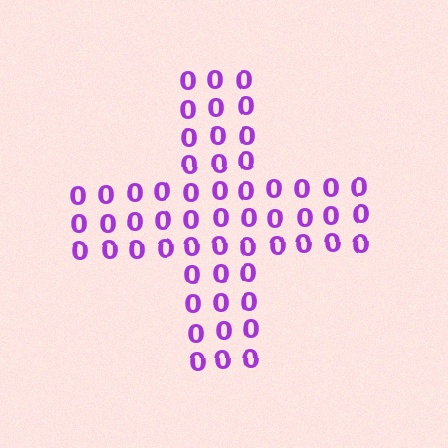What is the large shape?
The large shape is a cross.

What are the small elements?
The small elements are digit 0's.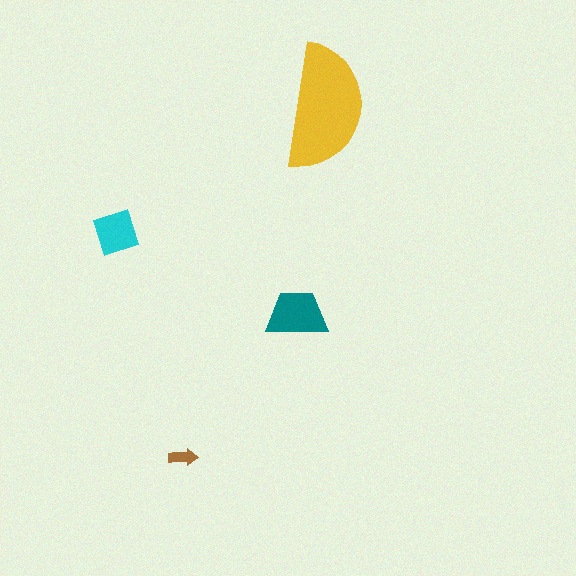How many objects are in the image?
There are 4 objects in the image.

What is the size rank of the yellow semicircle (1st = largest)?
1st.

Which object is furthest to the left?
The cyan diamond is leftmost.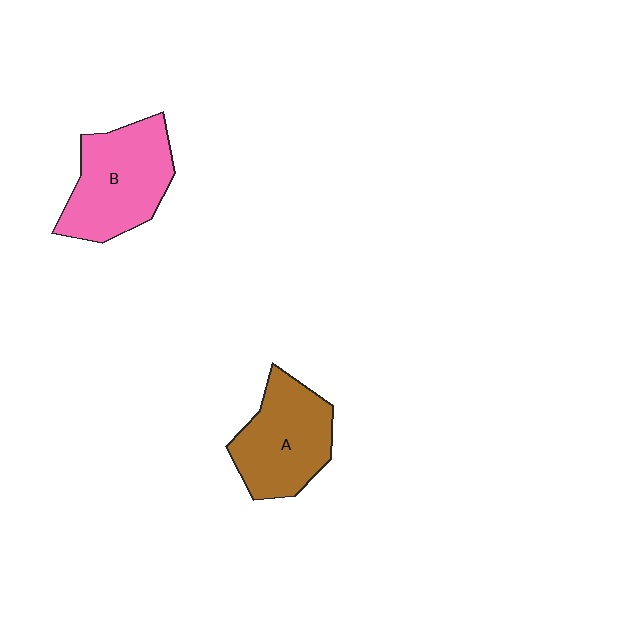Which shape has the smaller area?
Shape A (brown).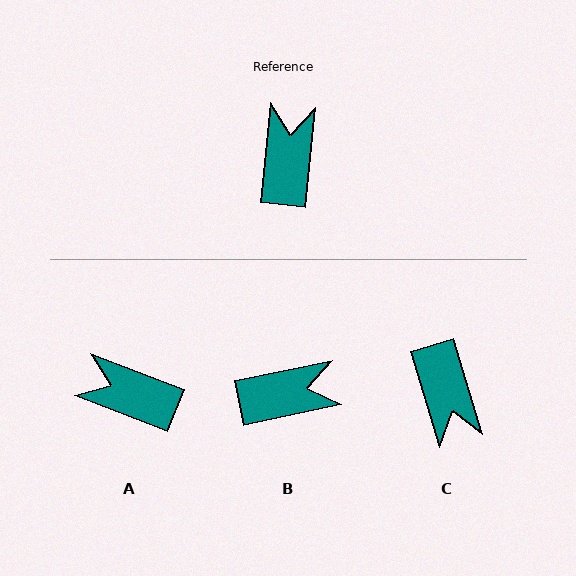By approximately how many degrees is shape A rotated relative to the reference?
Approximately 75 degrees counter-clockwise.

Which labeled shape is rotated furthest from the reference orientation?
C, about 157 degrees away.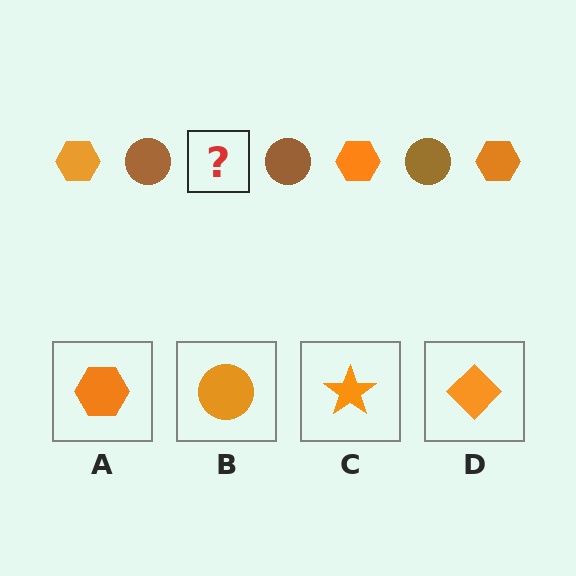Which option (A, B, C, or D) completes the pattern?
A.